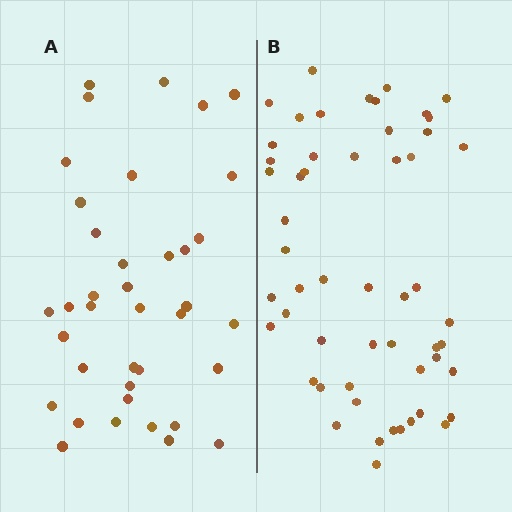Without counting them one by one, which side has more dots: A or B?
Region B (the right region) has more dots.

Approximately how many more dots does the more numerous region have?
Region B has approximately 15 more dots than region A.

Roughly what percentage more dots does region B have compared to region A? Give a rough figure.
About 40% more.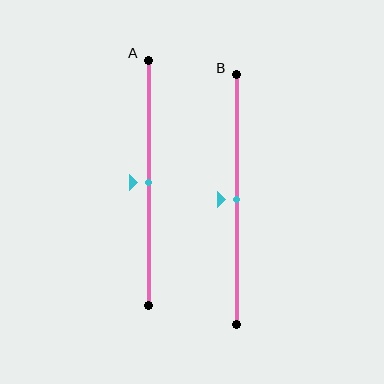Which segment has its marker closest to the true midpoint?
Segment A has its marker closest to the true midpoint.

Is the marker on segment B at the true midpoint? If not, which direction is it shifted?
Yes, the marker on segment B is at the true midpoint.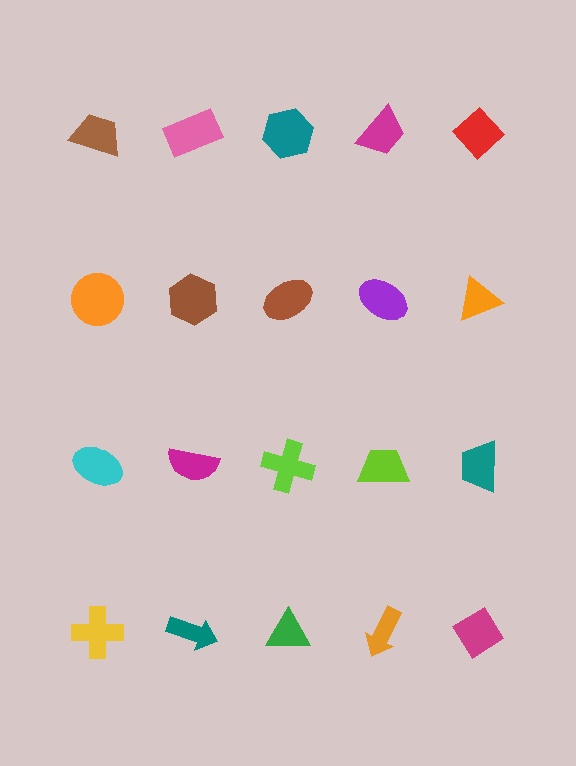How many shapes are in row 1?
5 shapes.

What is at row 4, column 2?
A teal arrow.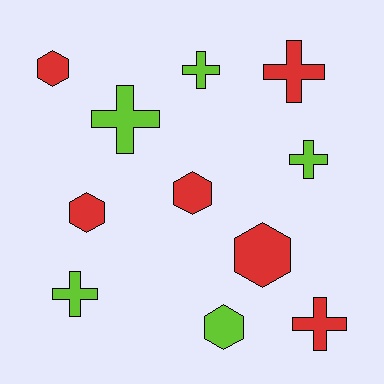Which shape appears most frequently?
Cross, with 6 objects.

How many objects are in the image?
There are 11 objects.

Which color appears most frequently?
Red, with 6 objects.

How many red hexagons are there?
There are 4 red hexagons.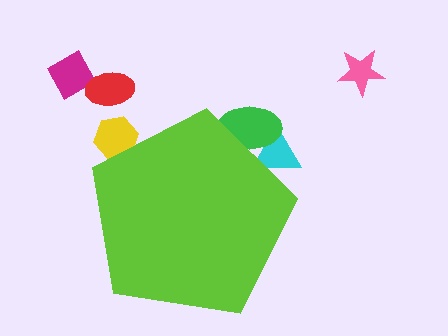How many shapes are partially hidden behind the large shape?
3 shapes are partially hidden.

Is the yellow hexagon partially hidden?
Yes, the yellow hexagon is partially hidden behind the lime pentagon.